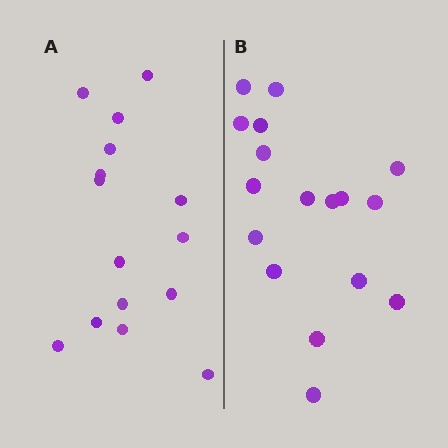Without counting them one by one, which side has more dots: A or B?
Region B (the right region) has more dots.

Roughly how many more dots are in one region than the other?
Region B has just a few more — roughly 2 or 3 more dots than region A.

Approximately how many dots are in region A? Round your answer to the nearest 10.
About 20 dots. (The exact count is 15, which rounds to 20.)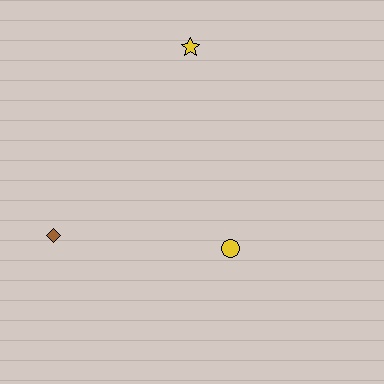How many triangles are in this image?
There are no triangles.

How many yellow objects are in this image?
There are 2 yellow objects.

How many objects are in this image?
There are 3 objects.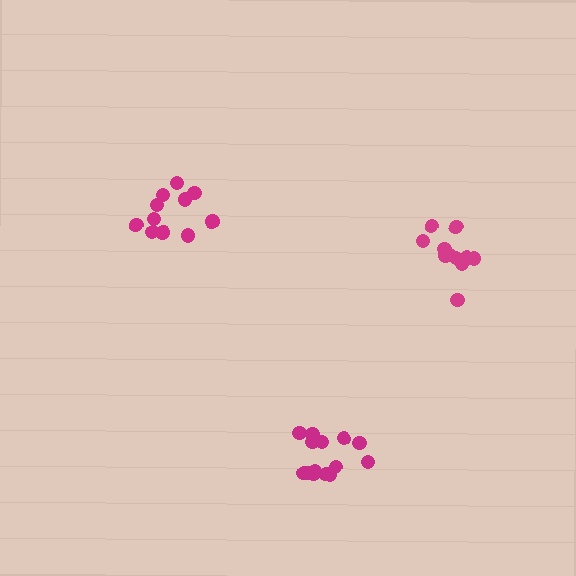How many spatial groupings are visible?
There are 3 spatial groupings.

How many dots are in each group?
Group 1: 11 dots, Group 2: 14 dots, Group 3: 11 dots (36 total).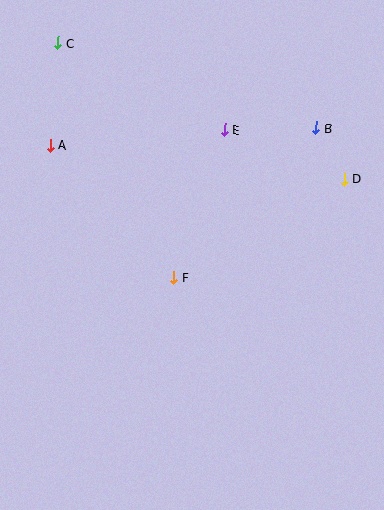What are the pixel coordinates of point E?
Point E is at (225, 130).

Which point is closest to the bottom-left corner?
Point F is closest to the bottom-left corner.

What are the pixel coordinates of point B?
Point B is at (316, 128).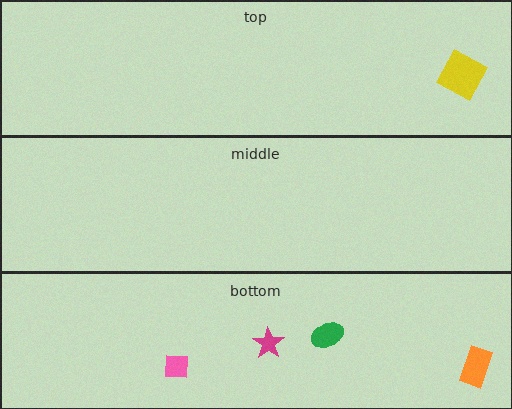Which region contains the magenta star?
The bottom region.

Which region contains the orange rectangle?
The bottom region.